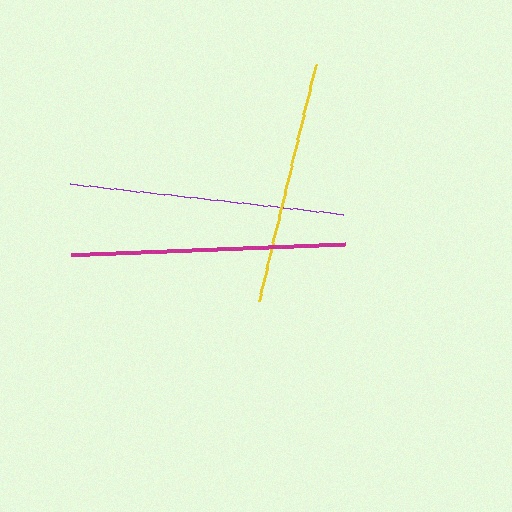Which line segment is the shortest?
The yellow line is the shortest at approximately 243 pixels.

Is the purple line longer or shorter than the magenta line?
The purple line is longer than the magenta line.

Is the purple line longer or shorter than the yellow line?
The purple line is longer than the yellow line.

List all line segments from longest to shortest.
From longest to shortest: purple, magenta, yellow.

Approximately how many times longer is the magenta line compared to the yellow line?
The magenta line is approximately 1.1 times the length of the yellow line.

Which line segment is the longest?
The purple line is the longest at approximately 275 pixels.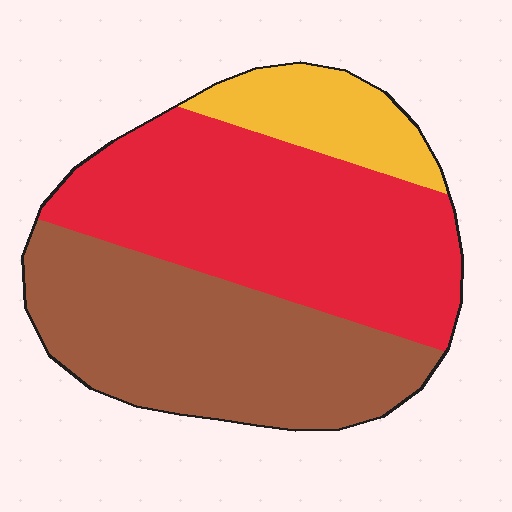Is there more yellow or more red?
Red.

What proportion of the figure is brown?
Brown covers 41% of the figure.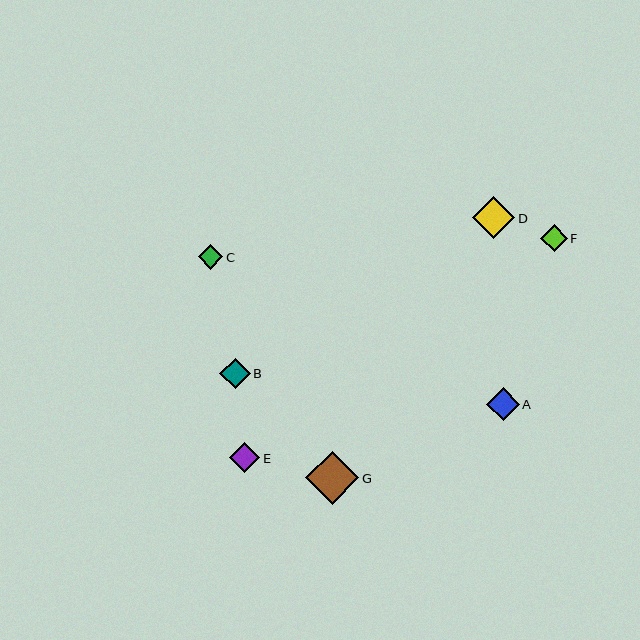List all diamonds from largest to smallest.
From largest to smallest: G, D, A, E, B, F, C.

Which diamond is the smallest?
Diamond C is the smallest with a size of approximately 25 pixels.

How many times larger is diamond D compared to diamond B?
Diamond D is approximately 1.4 times the size of diamond B.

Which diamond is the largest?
Diamond G is the largest with a size of approximately 54 pixels.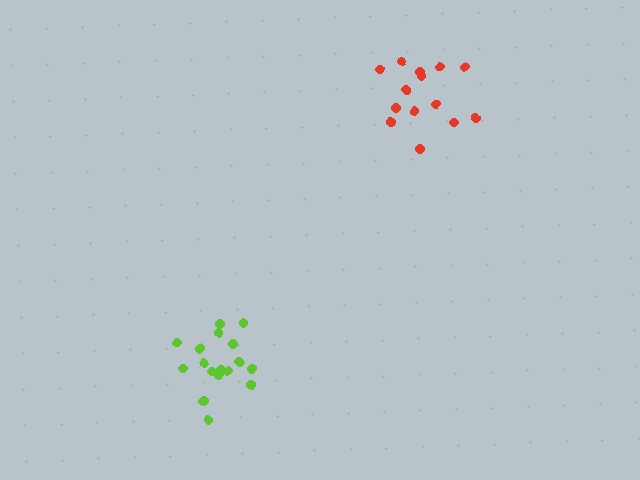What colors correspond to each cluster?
The clusters are colored: red, lime.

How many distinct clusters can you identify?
There are 2 distinct clusters.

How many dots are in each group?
Group 1: 15 dots, Group 2: 19 dots (34 total).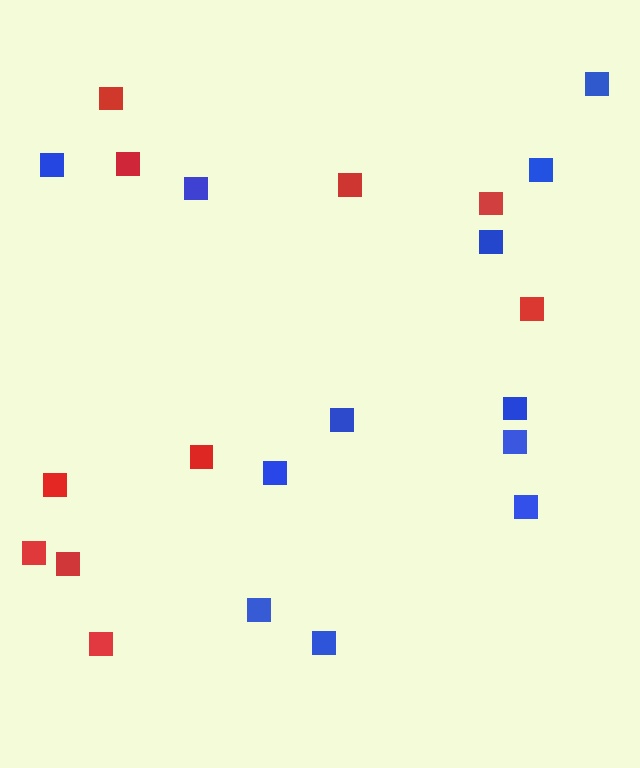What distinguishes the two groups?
There are 2 groups: one group of red squares (10) and one group of blue squares (12).